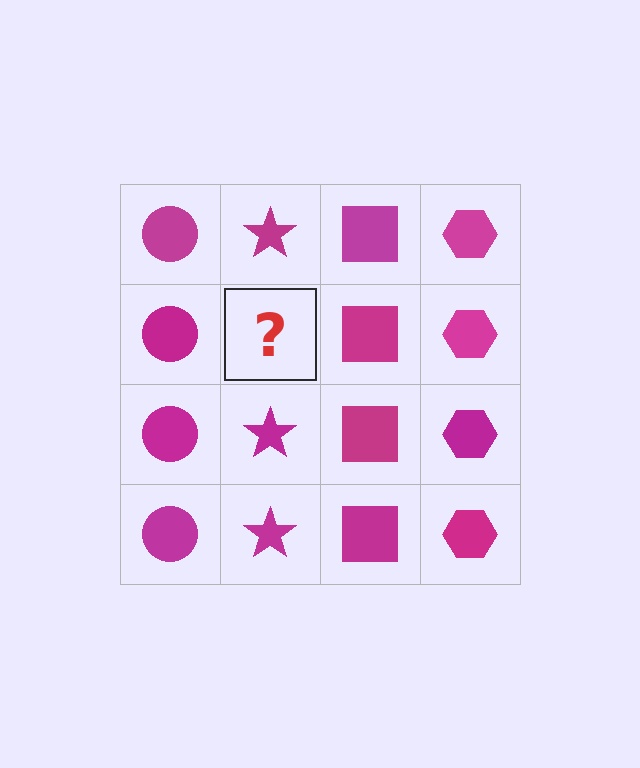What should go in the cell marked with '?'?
The missing cell should contain a magenta star.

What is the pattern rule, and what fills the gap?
The rule is that each column has a consistent shape. The gap should be filled with a magenta star.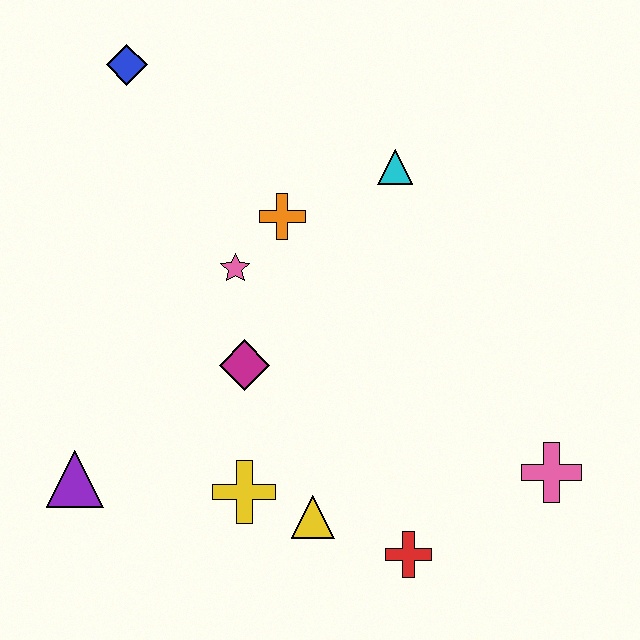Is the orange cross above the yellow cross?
Yes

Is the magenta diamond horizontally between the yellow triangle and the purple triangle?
Yes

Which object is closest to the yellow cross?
The yellow triangle is closest to the yellow cross.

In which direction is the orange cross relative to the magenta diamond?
The orange cross is above the magenta diamond.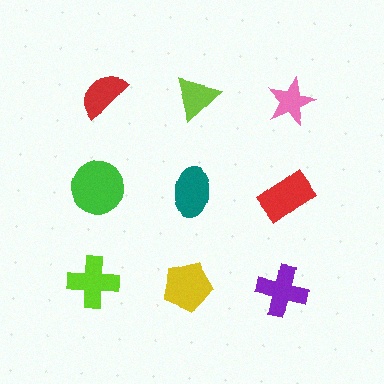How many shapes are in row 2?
3 shapes.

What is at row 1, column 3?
A pink star.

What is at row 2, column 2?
A teal ellipse.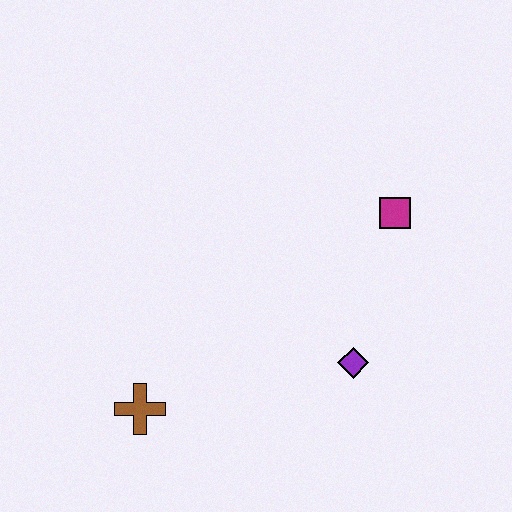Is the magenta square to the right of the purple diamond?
Yes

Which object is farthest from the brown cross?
The magenta square is farthest from the brown cross.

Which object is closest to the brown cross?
The purple diamond is closest to the brown cross.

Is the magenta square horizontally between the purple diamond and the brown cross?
No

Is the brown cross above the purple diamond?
No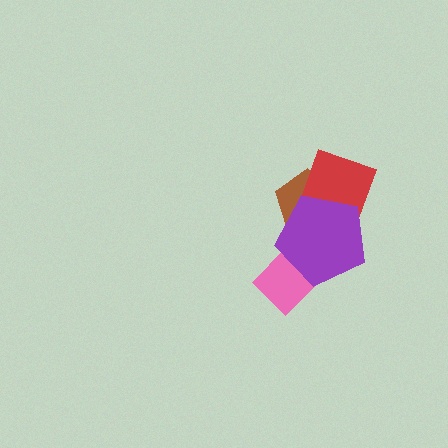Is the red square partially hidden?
Yes, it is partially covered by another shape.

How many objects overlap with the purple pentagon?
3 objects overlap with the purple pentagon.